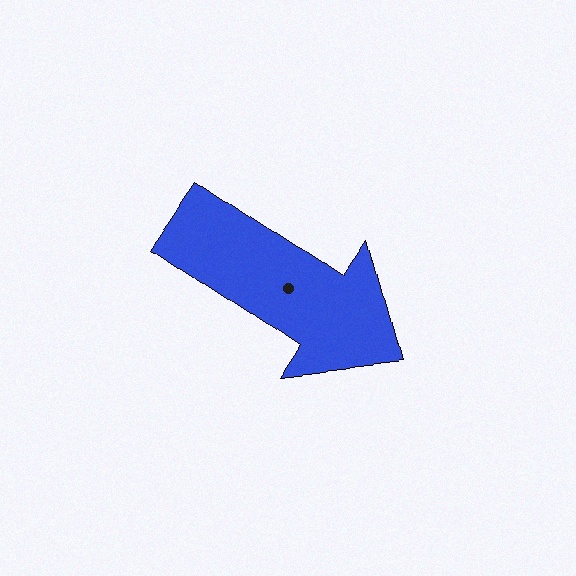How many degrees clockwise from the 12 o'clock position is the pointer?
Approximately 124 degrees.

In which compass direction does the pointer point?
Southeast.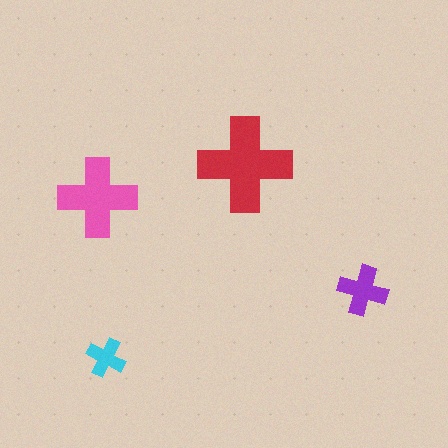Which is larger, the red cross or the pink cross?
The red one.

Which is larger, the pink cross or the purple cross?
The pink one.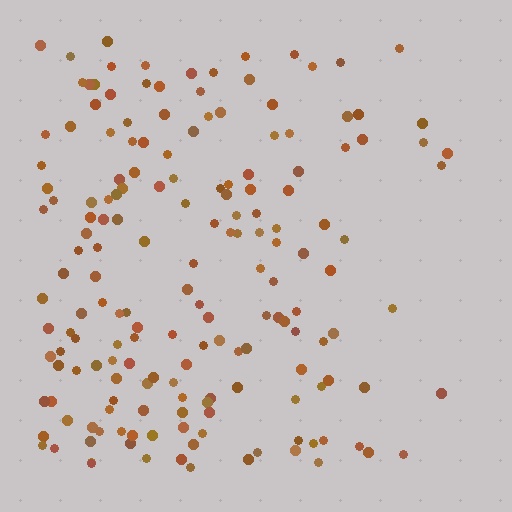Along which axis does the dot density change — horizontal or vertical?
Horizontal.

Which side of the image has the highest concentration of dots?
The left.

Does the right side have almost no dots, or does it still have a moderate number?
Still a moderate number, just noticeably fewer than the left.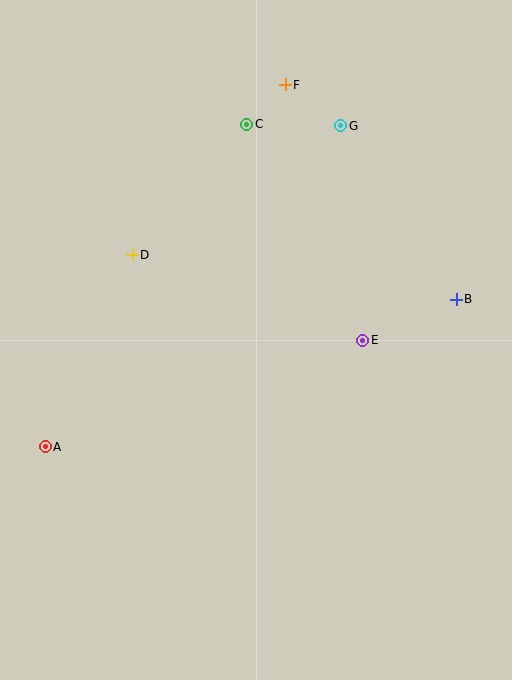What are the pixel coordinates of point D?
Point D is at (132, 255).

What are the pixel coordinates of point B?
Point B is at (456, 299).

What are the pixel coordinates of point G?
Point G is at (341, 126).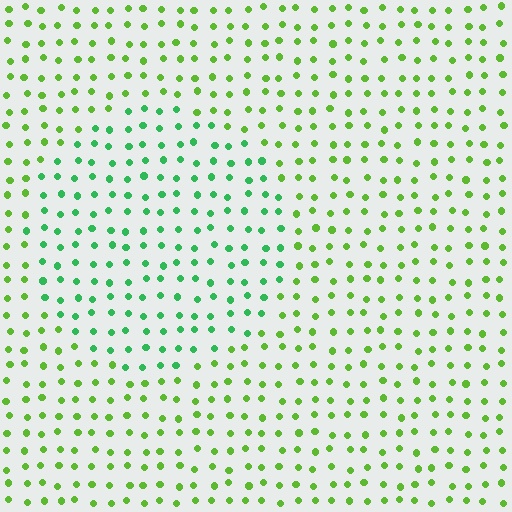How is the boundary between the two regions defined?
The boundary is defined purely by a slight shift in hue (about 37 degrees). Spacing, size, and orientation are identical on both sides.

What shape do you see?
I see a circle.